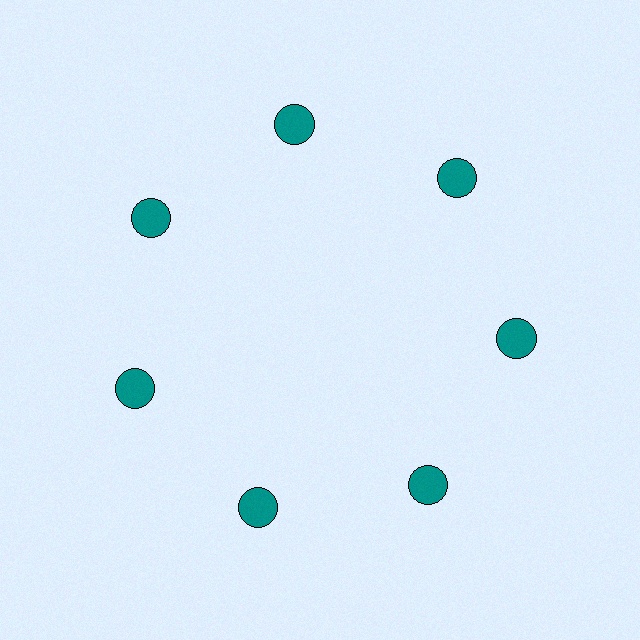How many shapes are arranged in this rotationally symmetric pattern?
There are 7 shapes, arranged in 7 groups of 1.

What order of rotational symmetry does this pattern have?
This pattern has 7-fold rotational symmetry.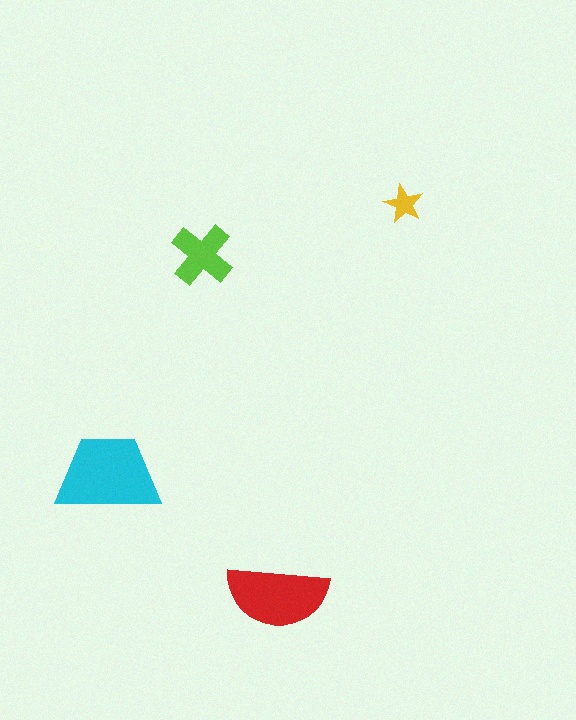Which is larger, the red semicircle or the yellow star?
The red semicircle.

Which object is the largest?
The cyan trapezoid.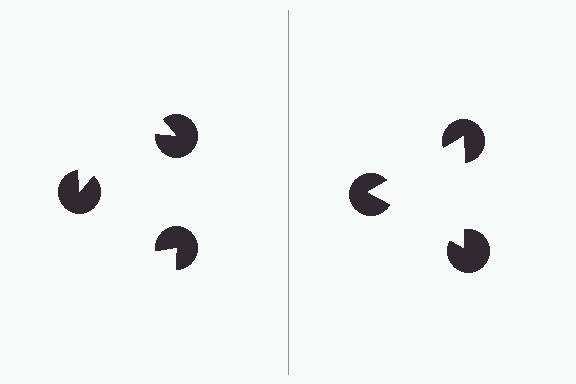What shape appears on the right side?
An illusory triangle.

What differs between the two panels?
The pac-man discs are positioned identically on both sides; only the wedge orientations differ. On the right they align to a triangle; on the left they are misaligned.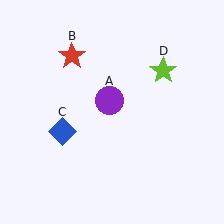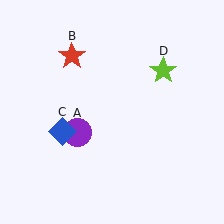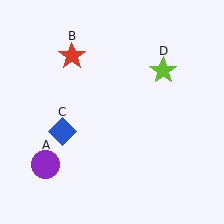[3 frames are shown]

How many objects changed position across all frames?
1 object changed position: purple circle (object A).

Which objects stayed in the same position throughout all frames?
Red star (object B) and blue diamond (object C) and lime star (object D) remained stationary.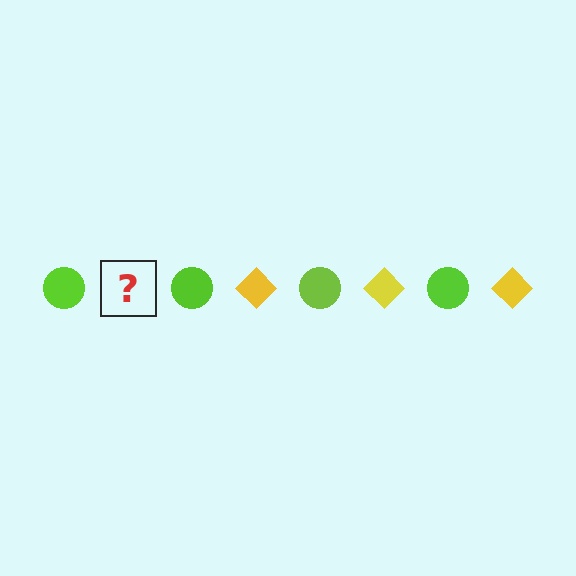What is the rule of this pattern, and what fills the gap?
The rule is that the pattern alternates between lime circle and yellow diamond. The gap should be filled with a yellow diamond.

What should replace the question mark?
The question mark should be replaced with a yellow diamond.